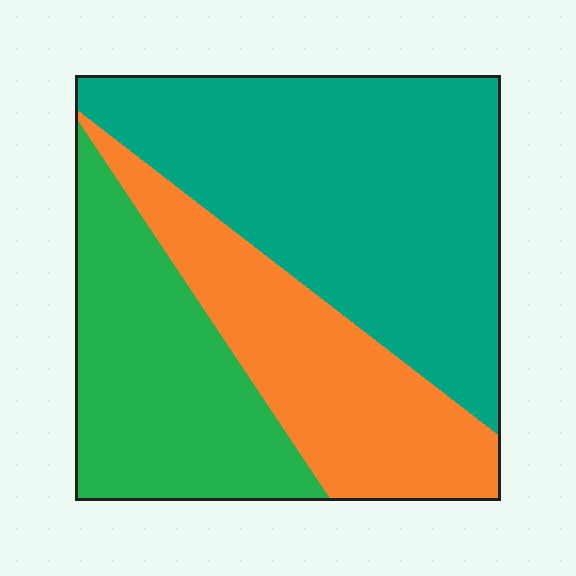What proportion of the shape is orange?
Orange takes up about one quarter (1/4) of the shape.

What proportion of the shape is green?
Green takes up between a quarter and a half of the shape.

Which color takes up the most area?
Teal, at roughly 45%.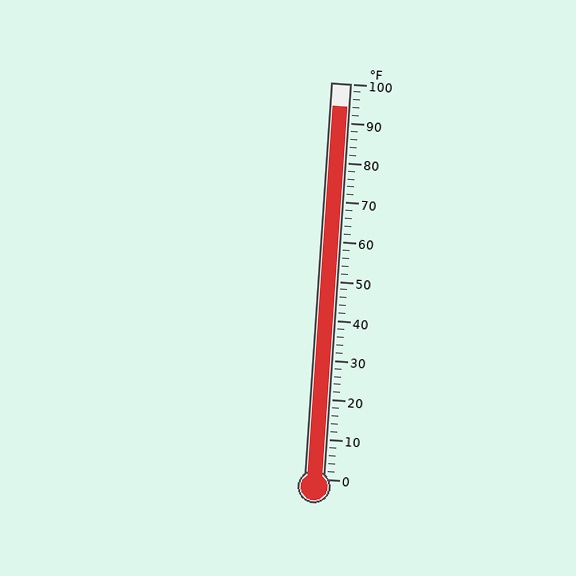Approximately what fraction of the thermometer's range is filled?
The thermometer is filled to approximately 95% of its range.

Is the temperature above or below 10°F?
The temperature is above 10°F.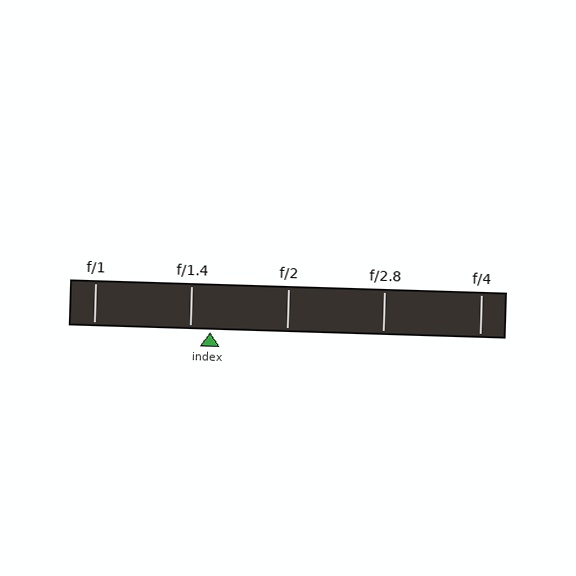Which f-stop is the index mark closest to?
The index mark is closest to f/1.4.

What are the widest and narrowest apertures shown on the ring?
The widest aperture shown is f/1 and the narrowest is f/4.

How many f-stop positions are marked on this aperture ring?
There are 5 f-stop positions marked.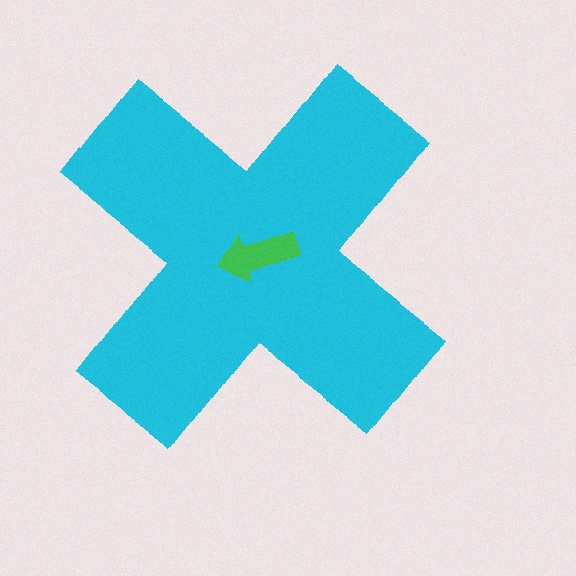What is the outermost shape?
The cyan cross.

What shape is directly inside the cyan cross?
The green arrow.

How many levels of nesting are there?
2.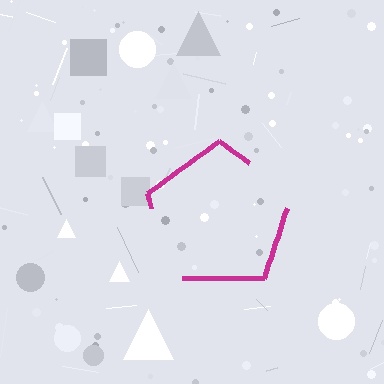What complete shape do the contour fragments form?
The contour fragments form a pentagon.